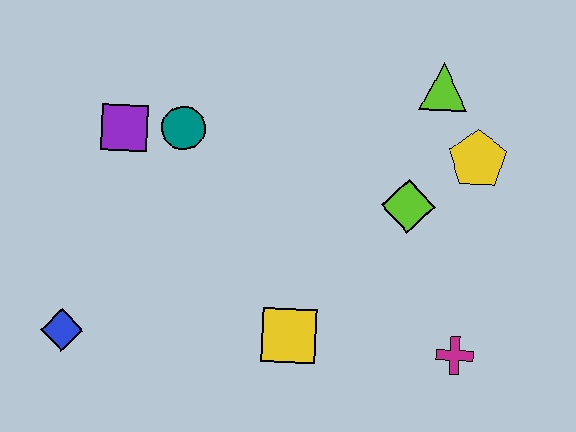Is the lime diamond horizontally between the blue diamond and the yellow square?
No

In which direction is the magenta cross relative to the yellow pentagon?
The magenta cross is below the yellow pentagon.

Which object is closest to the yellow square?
The magenta cross is closest to the yellow square.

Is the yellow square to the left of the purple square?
No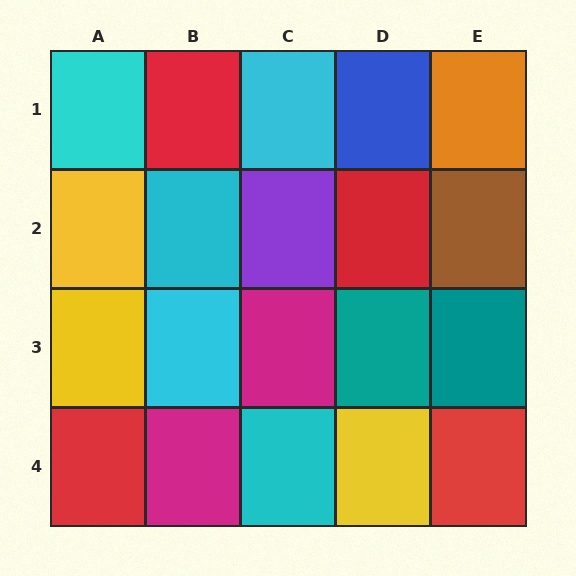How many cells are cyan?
5 cells are cyan.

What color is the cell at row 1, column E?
Orange.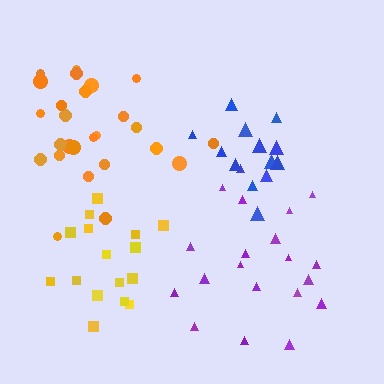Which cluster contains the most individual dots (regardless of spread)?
Orange (26).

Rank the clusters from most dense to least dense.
blue, orange, yellow, purple.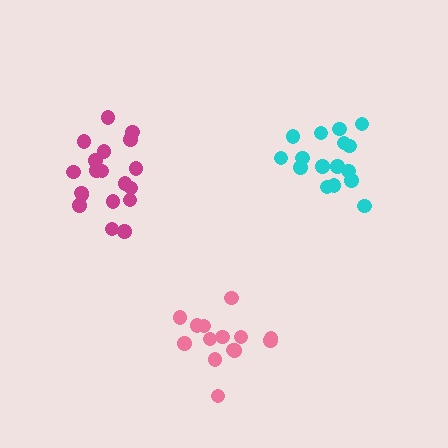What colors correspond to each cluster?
The clusters are colored: magenta, pink, cyan.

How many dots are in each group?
Group 1: 19 dots, Group 2: 14 dots, Group 3: 16 dots (49 total).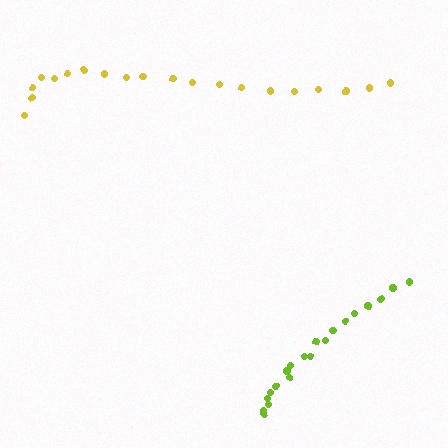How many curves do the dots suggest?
There are 2 distinct paths.